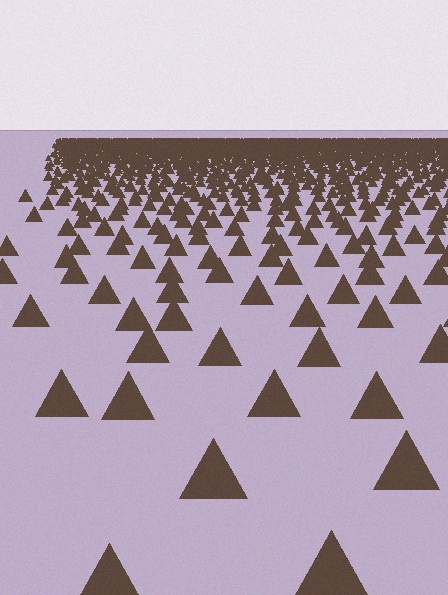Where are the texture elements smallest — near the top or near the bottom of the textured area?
Near the top.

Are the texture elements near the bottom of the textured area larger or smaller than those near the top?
Larger. Near the bottom, elements are closer to the viewer and appear at a bigger on-screen size.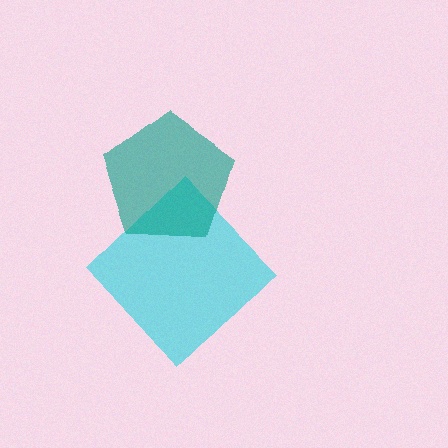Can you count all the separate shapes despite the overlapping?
Yes, there are 2 separate shapes.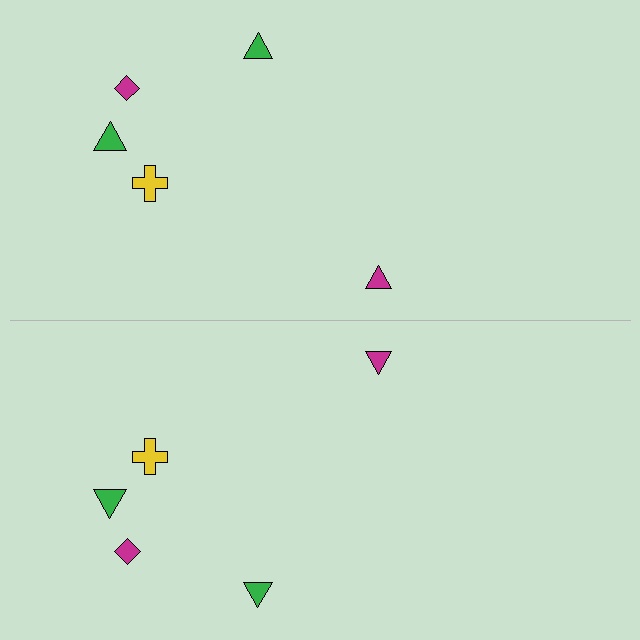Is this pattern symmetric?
Yes, this pattern has bilateral (reflection) symmetry.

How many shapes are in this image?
There are 10 shapes in this image.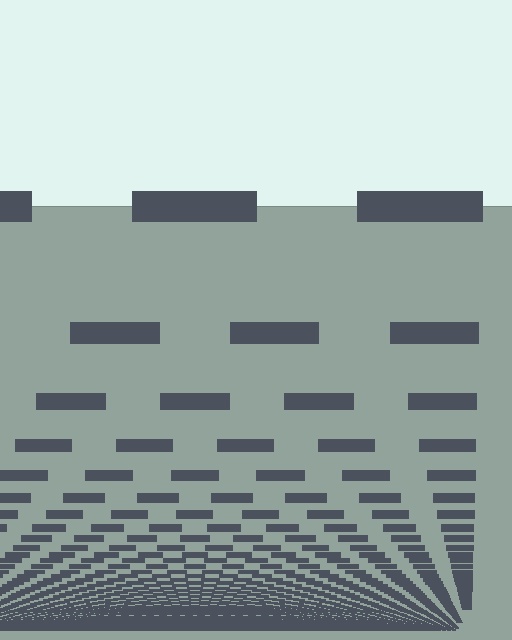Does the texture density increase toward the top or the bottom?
Density increases toward the bottom.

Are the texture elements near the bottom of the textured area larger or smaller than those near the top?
Smaller. The gradient is inverted — elements near the bottom are smaller and denser.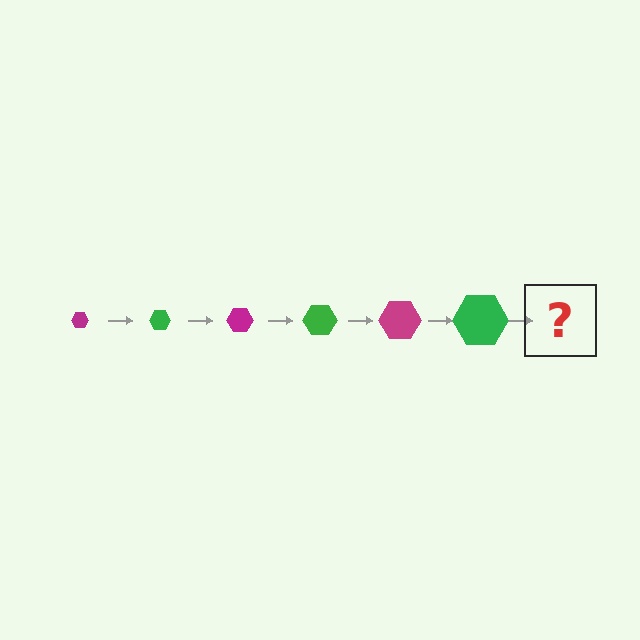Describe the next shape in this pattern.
It should be a magenta hexagon, larger than the previous one.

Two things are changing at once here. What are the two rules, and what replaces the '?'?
The two rules are that the hexagon grows larger each step and the color cycles through magenta and green. The '?' should be a magenta hexagon, larger than the previous one.